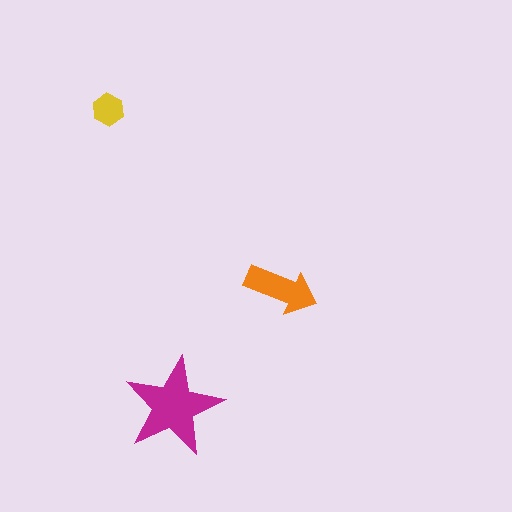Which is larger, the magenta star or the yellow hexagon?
The magenta star.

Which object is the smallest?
The yellow hexagon.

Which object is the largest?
The magenta star.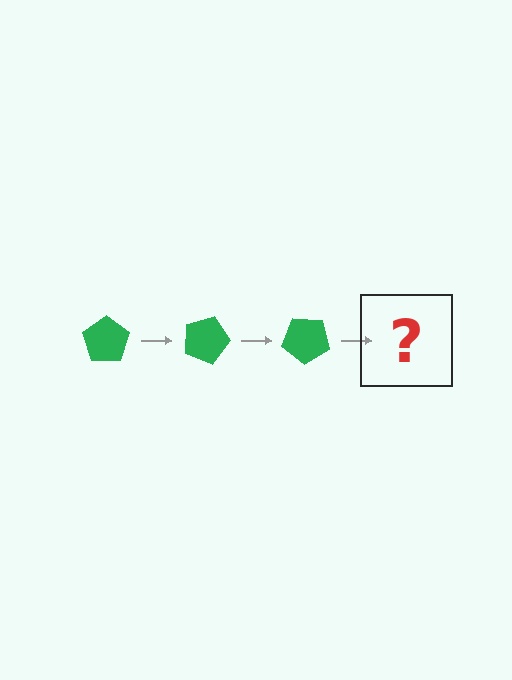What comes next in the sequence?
The next element should be a green pentagon rotated 60 degrees.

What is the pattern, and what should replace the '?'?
The pattern is that the pentagon rotates 20 degrees each step. The '?' should be a green pentagon rotated 60 degrees.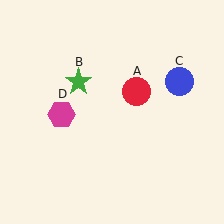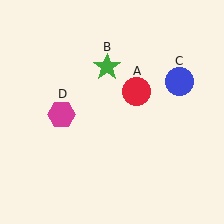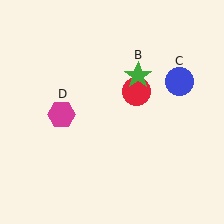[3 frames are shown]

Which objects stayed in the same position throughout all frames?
Red circle (object A) and blue circle (object C) and magenta hexagon (object D) remained stationary.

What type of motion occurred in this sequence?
The green star (object B) rotated clockwise around the center of the scene.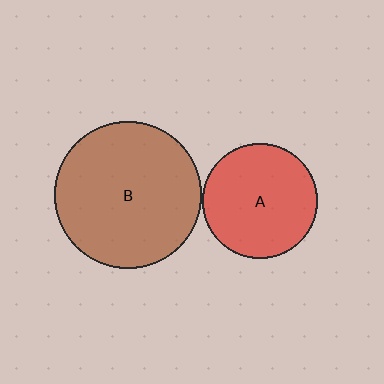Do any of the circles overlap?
No, none of the circles overlap.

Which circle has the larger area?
Circle B (brown).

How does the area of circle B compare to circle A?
Approximately 1.6 times.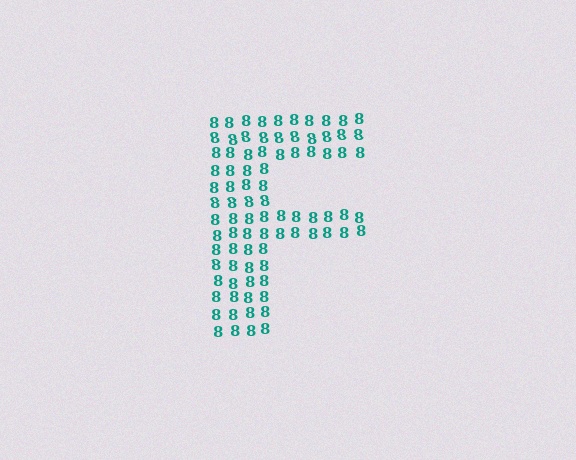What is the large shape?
The large shape is the letter F.